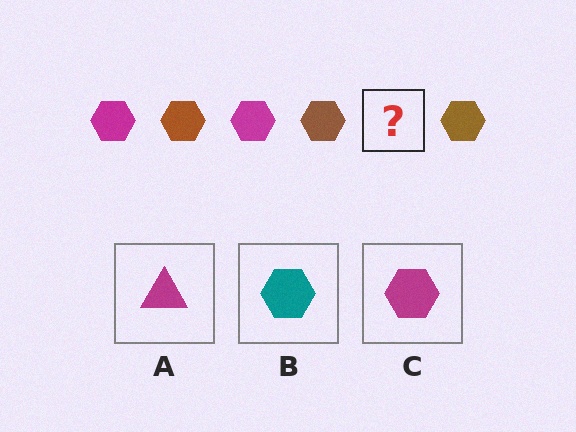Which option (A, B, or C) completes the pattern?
C.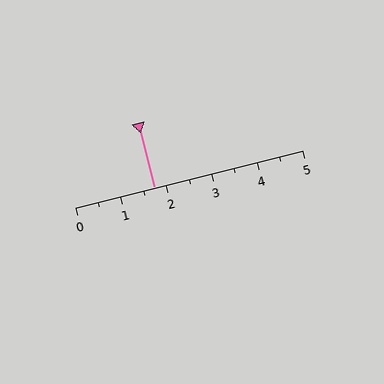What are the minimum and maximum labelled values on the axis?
The axis runs from 0 to 5.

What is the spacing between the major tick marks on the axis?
The major ticks are spaced 1 apart.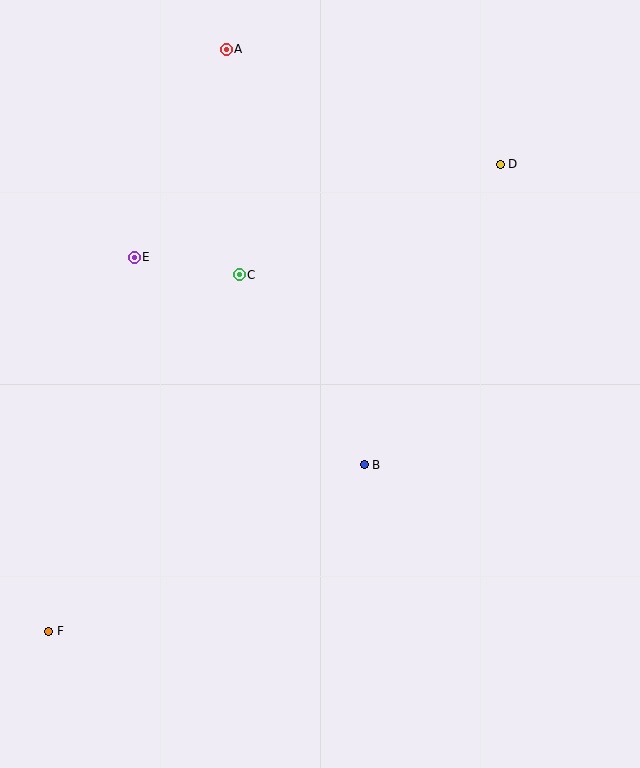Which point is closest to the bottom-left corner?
Point F is closest to the bottom-left corner.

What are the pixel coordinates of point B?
Point B is at (364, 465).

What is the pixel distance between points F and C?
The distance between F and C is 404 pixels.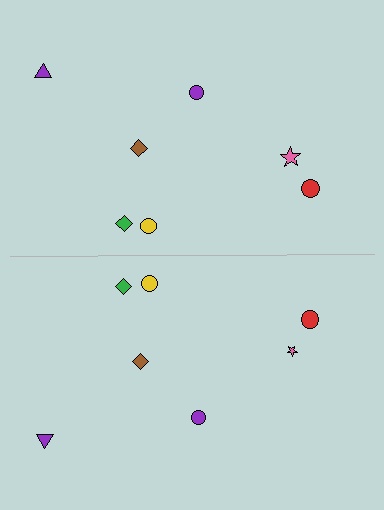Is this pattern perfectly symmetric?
No, the pattern is not perfectly symmetric. The pink star on the bottom side has a different size than its mirror counterpart.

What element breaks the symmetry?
The pink star on the bottom side has a different size than its mirror counterpart.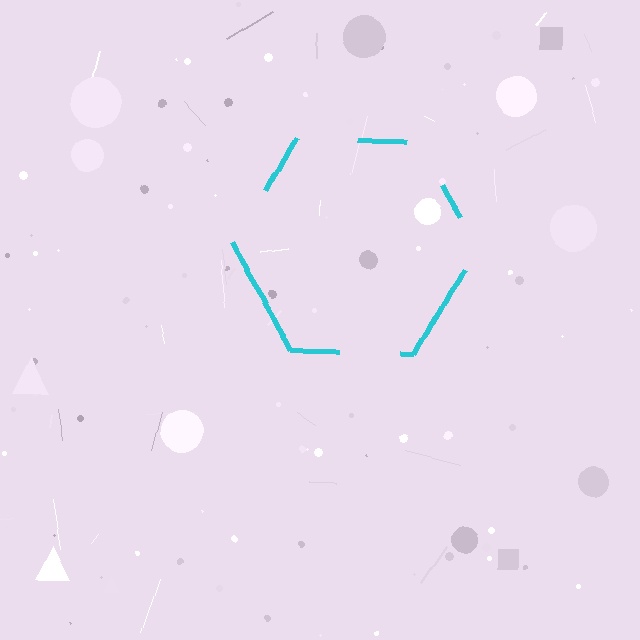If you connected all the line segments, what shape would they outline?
They would outline a hexagon.